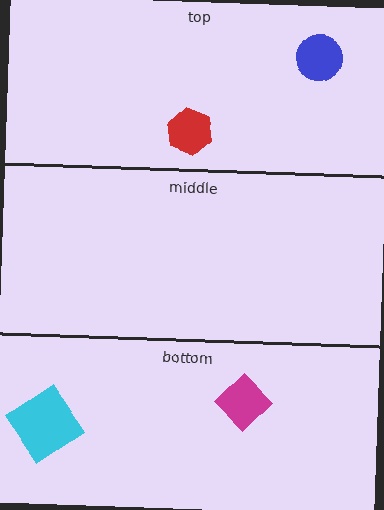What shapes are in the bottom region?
The cyan diamond, the magenta diamond.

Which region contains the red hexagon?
The top region.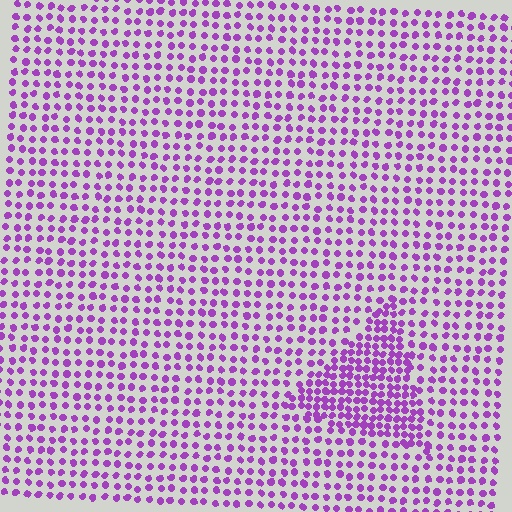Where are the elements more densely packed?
The elements are more densely packed inside the triangle boundary.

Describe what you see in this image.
The image contains small purple elements arranged at two different densities. A triangle-shaped region is visible where the elements are more densely packed than the surrounding area.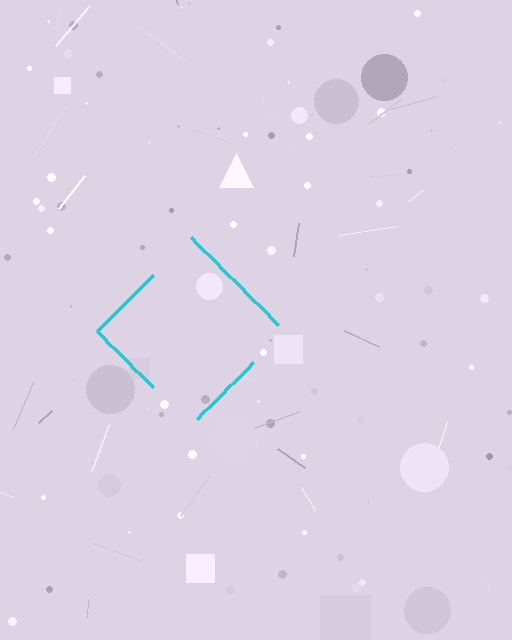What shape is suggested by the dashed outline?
The dashed outline suggests a diamond.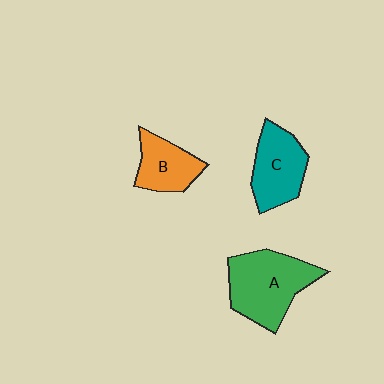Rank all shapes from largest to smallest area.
From largest to smallest: A (green), C (teal), B (orange).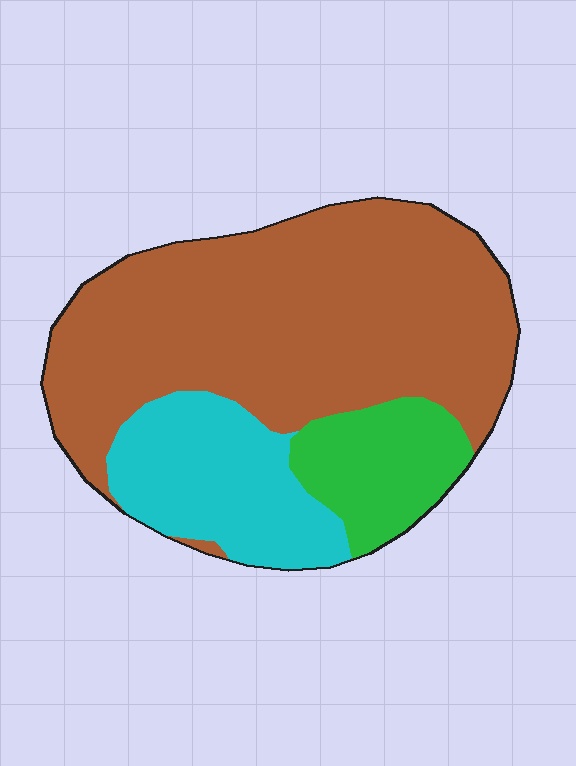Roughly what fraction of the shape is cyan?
Cyan takes up less than a quarter of the shape.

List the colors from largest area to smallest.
From largest to smallest: brown, cyan, green.